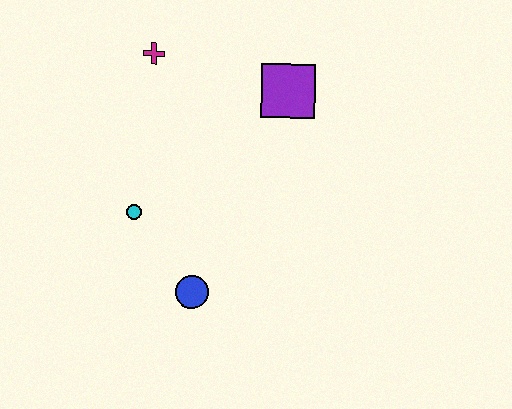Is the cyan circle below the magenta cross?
Yes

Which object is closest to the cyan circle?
The blue circle is closest to the cyan circle.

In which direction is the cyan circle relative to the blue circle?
The cyan circle is above the blue circle.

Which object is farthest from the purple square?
The blue circle is farthest from the purple square.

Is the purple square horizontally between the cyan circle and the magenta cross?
No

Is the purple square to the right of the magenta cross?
Yes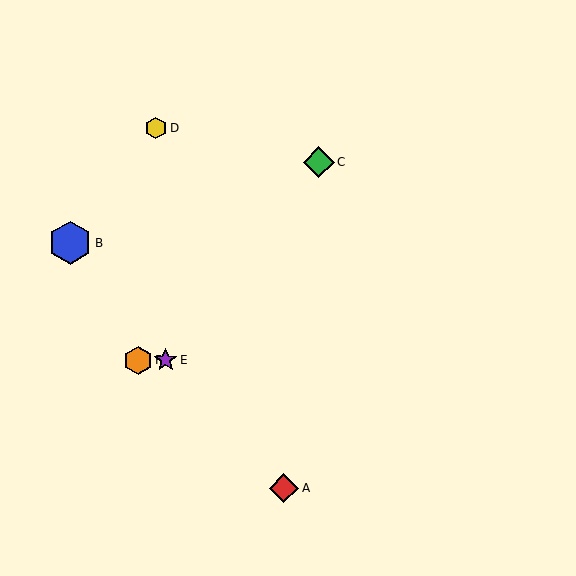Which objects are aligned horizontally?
Objects E, F are aligned horizontally.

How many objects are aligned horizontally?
2 objects (E, F) are aligned horizontally.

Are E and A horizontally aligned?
No, E is at y≈360 and A is at y≈488.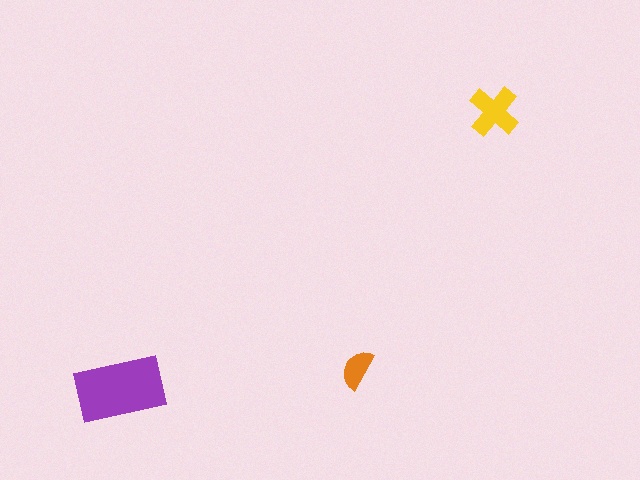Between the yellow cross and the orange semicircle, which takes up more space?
The yellow cross.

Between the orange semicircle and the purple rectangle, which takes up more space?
The purple rectangle.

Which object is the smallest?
The orange semicircle.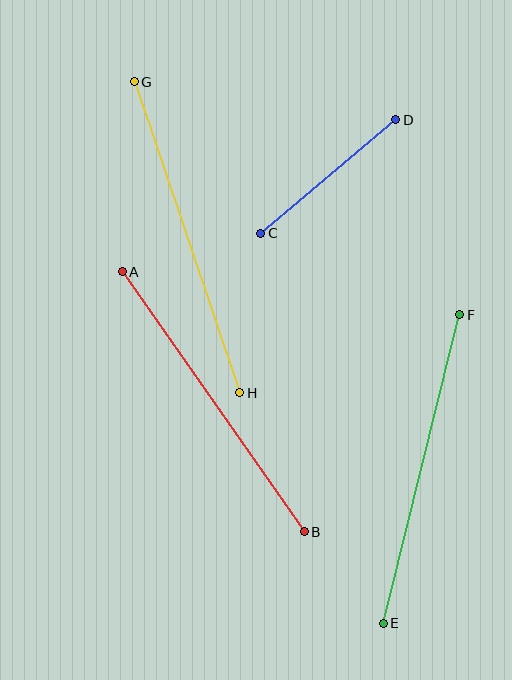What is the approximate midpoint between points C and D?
The midpoint is at approximately (328, 176) pixels.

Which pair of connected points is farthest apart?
Points G and H are farthest apart.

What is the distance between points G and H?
The distance is approximately 329 pixels.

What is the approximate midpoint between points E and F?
The midpoint is at approximately (421, 469) pixels.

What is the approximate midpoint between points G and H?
The midpoint is at approximately (187, 237) pixels.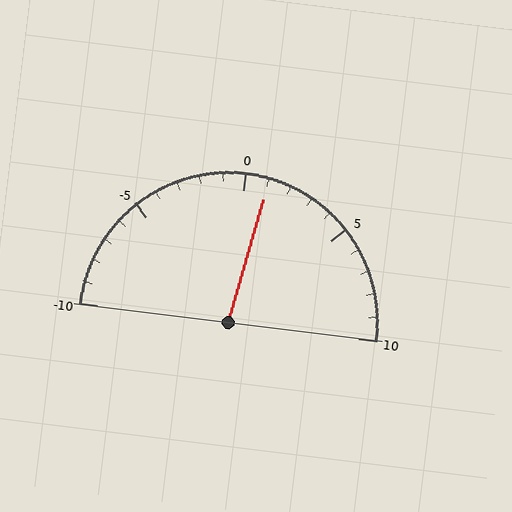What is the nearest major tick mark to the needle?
The nearest major tick mark is 0.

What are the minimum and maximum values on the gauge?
The gauge ranges from -10 to 10.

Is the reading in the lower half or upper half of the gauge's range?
The reading is in the upper half of the range (-10 to 10).